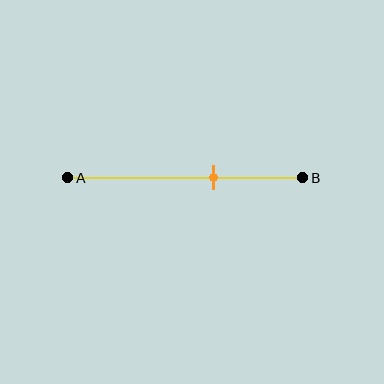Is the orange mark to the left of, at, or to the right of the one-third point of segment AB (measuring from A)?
The orange mark is to the right of the one-third point of segment AB.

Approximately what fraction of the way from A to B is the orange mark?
The orange mark is approximately 60% of the way from A to B.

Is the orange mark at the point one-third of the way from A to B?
No, the mark is at about 60% from A, not at the 33% one-third point.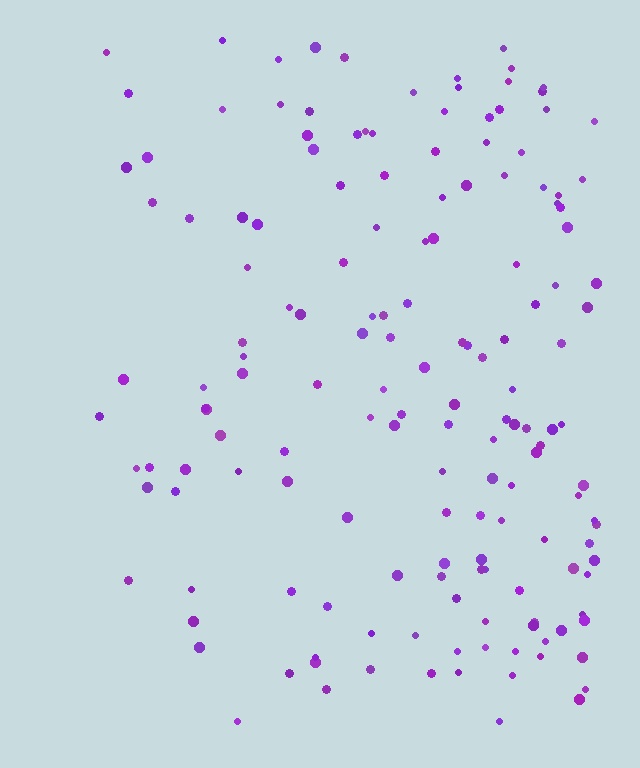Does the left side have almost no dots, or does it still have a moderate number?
Still a moderate number, just noticeably fewer than the right.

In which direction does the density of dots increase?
From left to right, with the right side densest.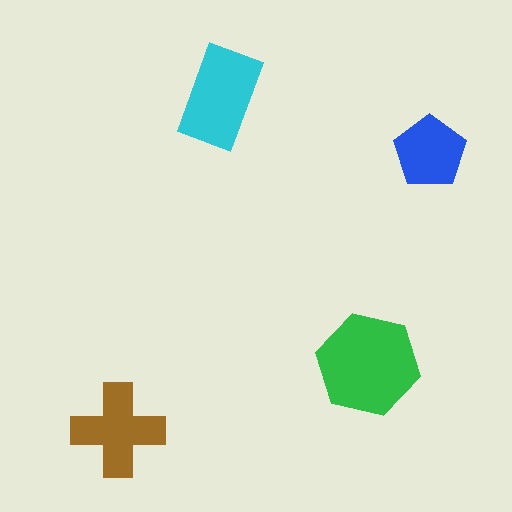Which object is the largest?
The green hexagon.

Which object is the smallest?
The blue pentagon.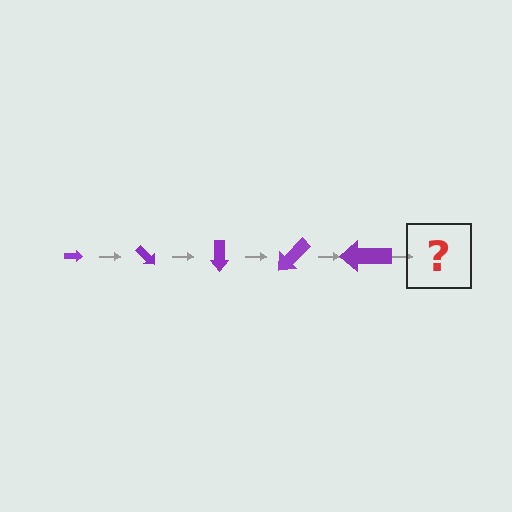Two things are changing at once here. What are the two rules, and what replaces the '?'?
The two rules are that the arrow grows larger each step and it rotates 45 degrees each step. The '?' should be an arrow, larger than the previous one and rotated 225 degrees from the start.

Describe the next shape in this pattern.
It should be an arrow, larger than the previous one and rotated 225 degrees from the start.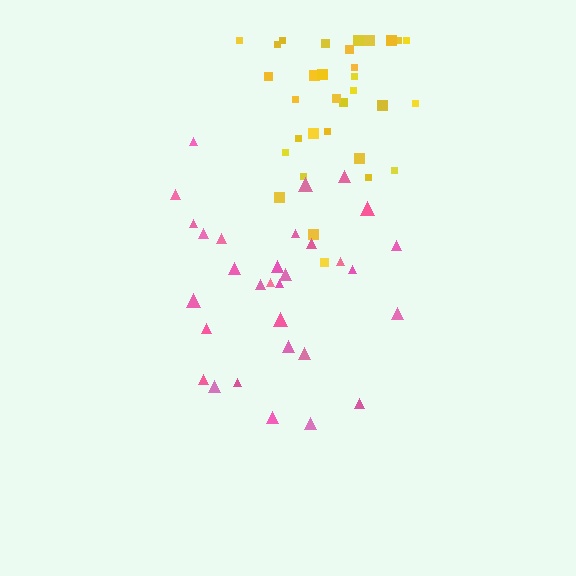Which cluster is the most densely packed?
Yellow.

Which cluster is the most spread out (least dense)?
Pink.